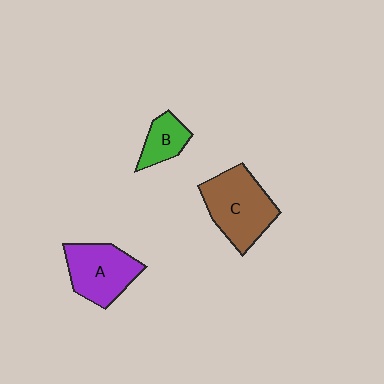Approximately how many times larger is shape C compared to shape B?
Approximately 2.2 times.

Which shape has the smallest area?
Shape B (green).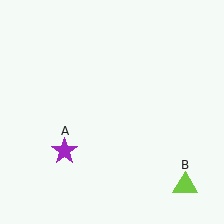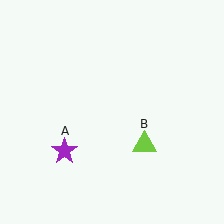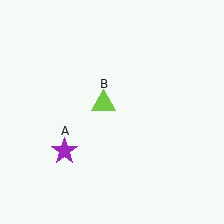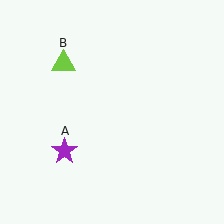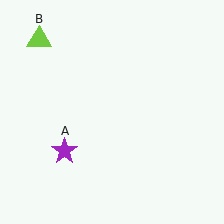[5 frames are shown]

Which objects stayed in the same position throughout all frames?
Purple star (object A) remained stationary.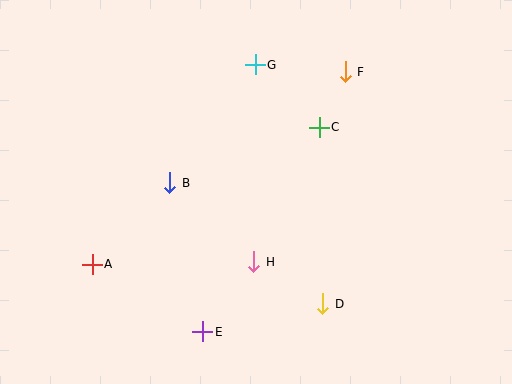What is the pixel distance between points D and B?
The distance between D and B is 195 pixels.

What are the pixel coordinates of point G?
Point G is at (255, 65).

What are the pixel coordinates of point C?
Point C is at (319, 127).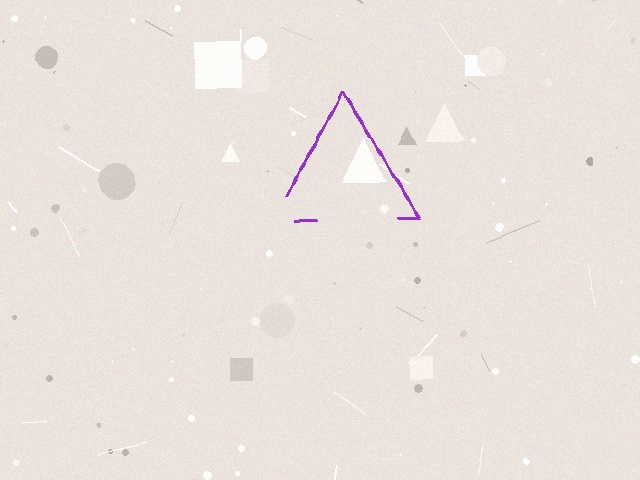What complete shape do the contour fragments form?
The contour fragments form a triangle.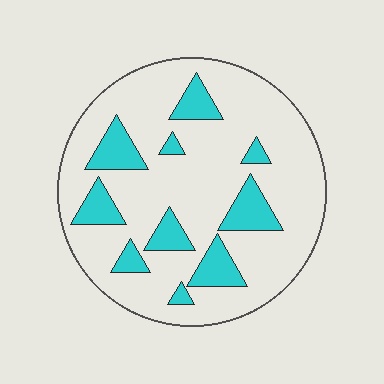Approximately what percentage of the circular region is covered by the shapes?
Approximately 20%.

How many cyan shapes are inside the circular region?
10.